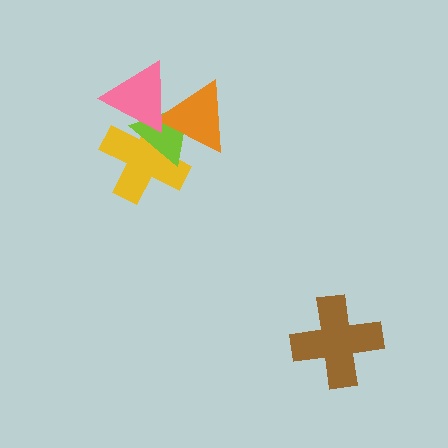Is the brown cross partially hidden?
No, no other shape covers it.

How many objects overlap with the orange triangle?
3 objects overlap with the orange triangle.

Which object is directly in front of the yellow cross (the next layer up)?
The lime triangle is directly in front of the yellow cross.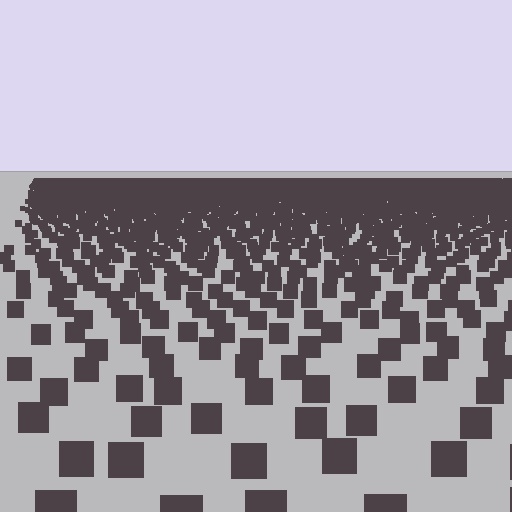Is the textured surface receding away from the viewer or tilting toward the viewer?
The surface is receding away from the viewer. Texture elements get smaller and denser toward the top.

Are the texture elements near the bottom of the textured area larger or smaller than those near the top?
Larger. Near the bottom, elements are closer to the viewer and appear at a bigger on-screen size.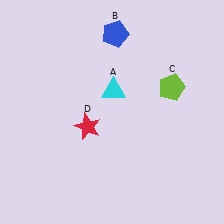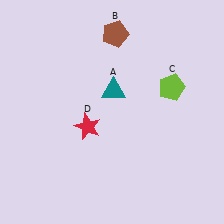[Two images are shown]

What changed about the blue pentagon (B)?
In Image 1, B is blue. In Image 2, it changed to brown.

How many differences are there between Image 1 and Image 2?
There are 2 differences between the two images.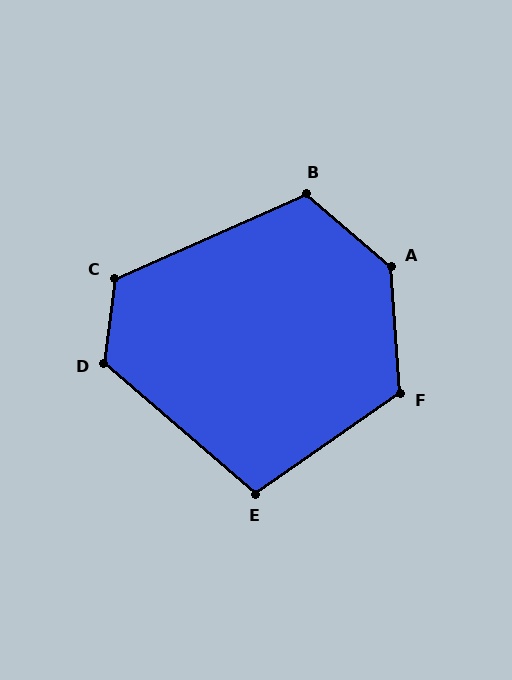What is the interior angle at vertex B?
Approximately 116 degrees (obtuse).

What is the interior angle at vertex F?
Approximately 121 degrees (obtuse).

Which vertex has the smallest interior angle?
E, at approximately 105 degrees.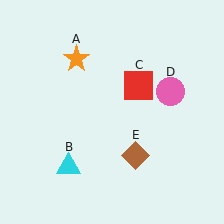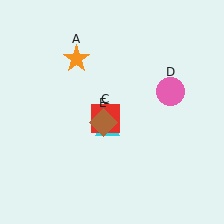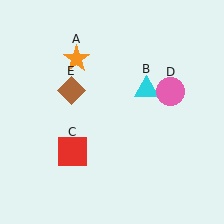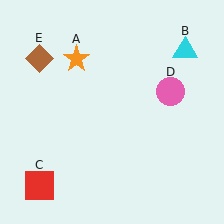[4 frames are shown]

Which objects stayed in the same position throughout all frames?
Orange star (object A) and pink circle (object D) remained stationary.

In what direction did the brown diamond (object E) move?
The brown diamond (object E) moved up and to the left.